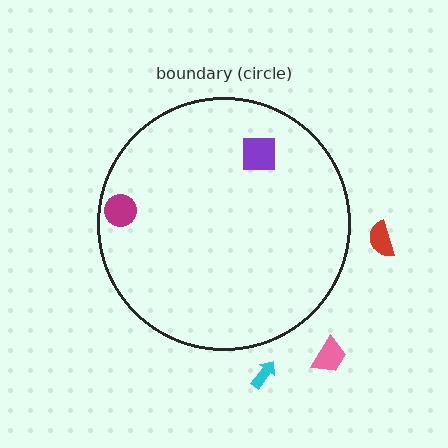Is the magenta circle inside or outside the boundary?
Inside.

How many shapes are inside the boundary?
2 inside, 3 outside.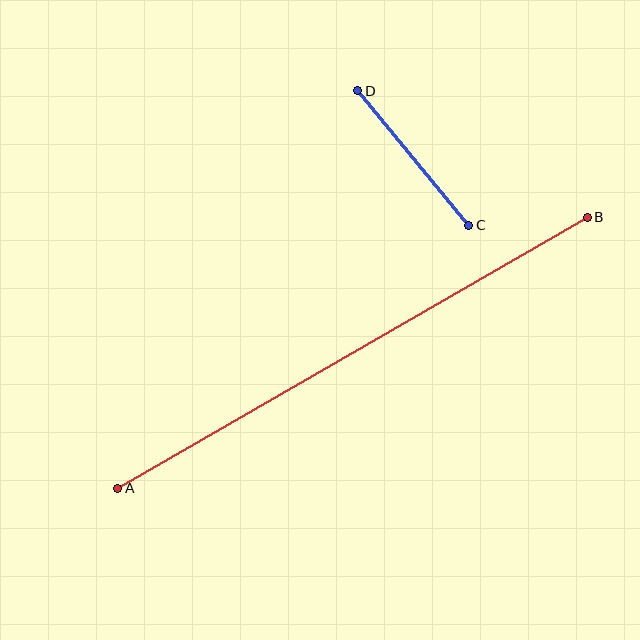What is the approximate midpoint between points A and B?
The midpoint is at approximately (352, 353) pixels.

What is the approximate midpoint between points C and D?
The midpoint is at approximately (413, 158) pixels.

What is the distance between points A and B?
The distance is approximately 543 pixels.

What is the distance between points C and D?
The distance is approximately 175 pixels.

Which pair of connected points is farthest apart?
Points A and B are farthest apart.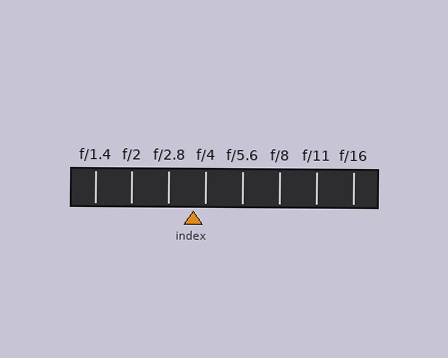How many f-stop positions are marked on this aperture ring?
There are 8 f-stop positions marked.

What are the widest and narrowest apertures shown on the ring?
The widest aperture shown is f/1.4 and the narrowest is f/16.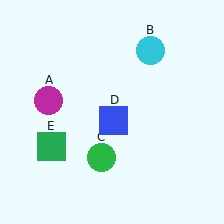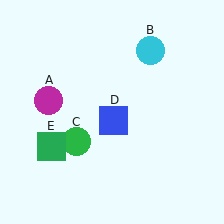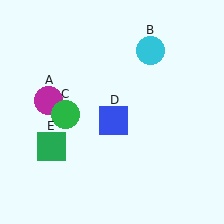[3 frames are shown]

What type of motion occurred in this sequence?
The green circle (object C) rotated clockwise around the center of the scene.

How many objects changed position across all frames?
1 object changed position: green circle (object C).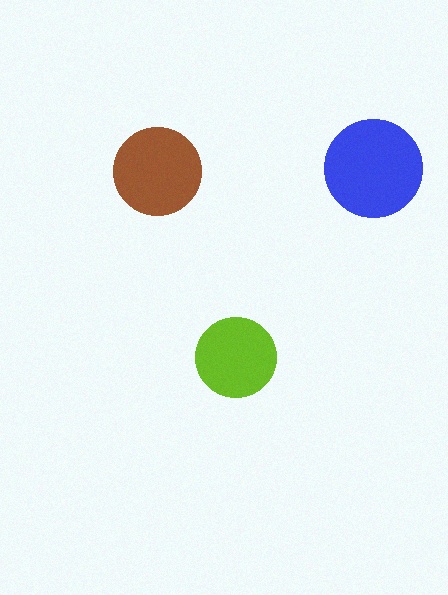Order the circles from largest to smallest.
the blue one, the brown one, the lime one.